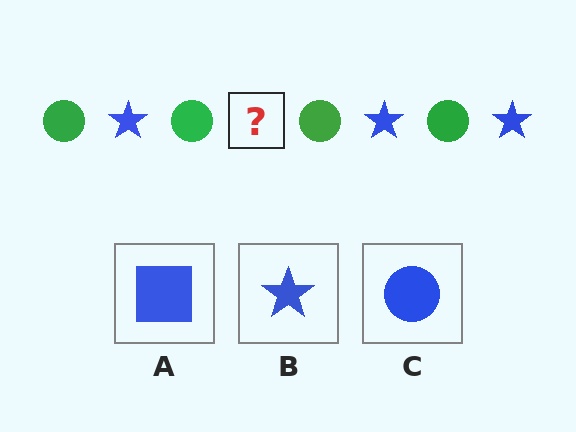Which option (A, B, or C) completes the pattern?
B.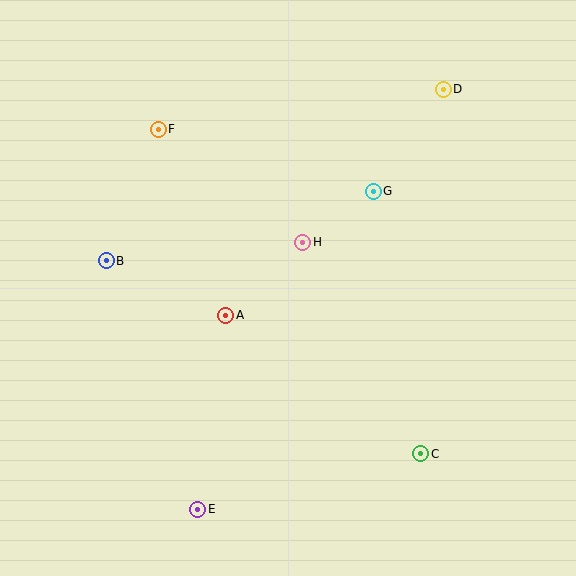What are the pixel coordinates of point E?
Point E is at (198, 509).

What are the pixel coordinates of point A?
Point A is at (226, 315).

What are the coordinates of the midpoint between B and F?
The midpoint between B and F is at (132, 195).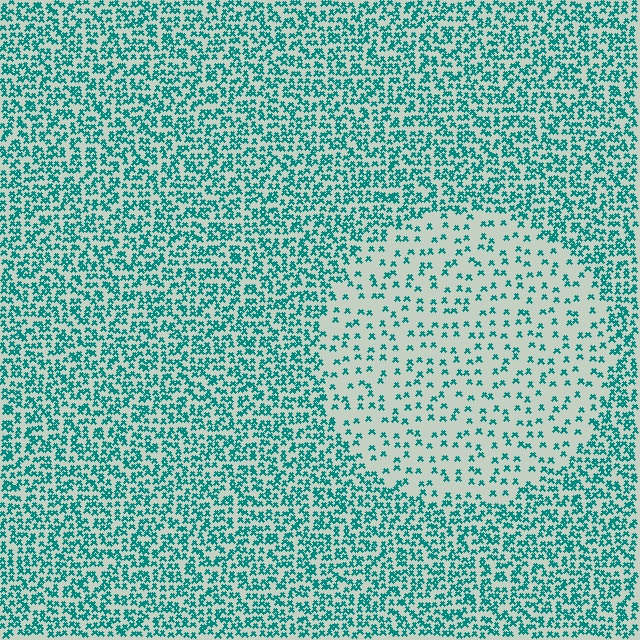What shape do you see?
I see a circle.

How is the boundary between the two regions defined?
The boundary is defined by a change in element density (approximately 2.6x ratio). All elements are the same color, size, and shape.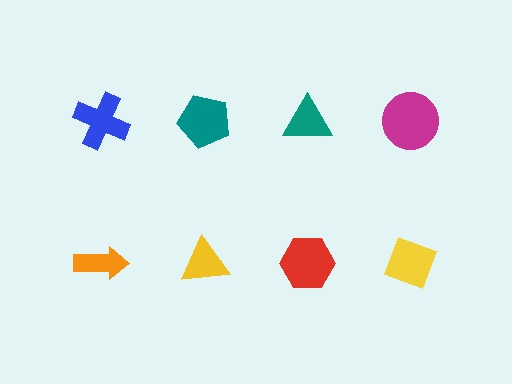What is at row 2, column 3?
A red hexagon.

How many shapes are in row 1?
4 shapes.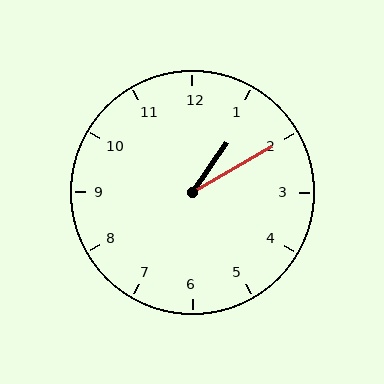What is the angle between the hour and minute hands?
Approximately 25 degrees.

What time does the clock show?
1:10.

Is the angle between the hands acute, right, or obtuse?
It is acute.